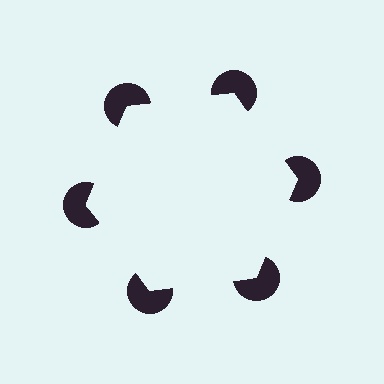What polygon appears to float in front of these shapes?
An illusory hexagon — its edges are inferred from the aligned wedge cuts in the pac-man discs, not physically drawn.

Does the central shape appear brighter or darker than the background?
It typically appears slightly brighter than the background, even though no actual brightness change is drawn.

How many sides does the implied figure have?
6 sides.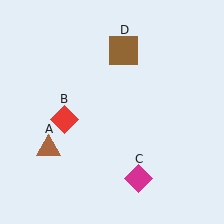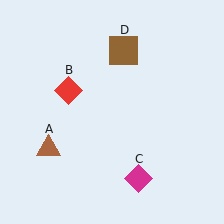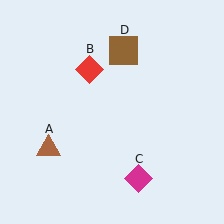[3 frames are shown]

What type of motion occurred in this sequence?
The red diamond (object B) rotated clockwise around the center of the scene.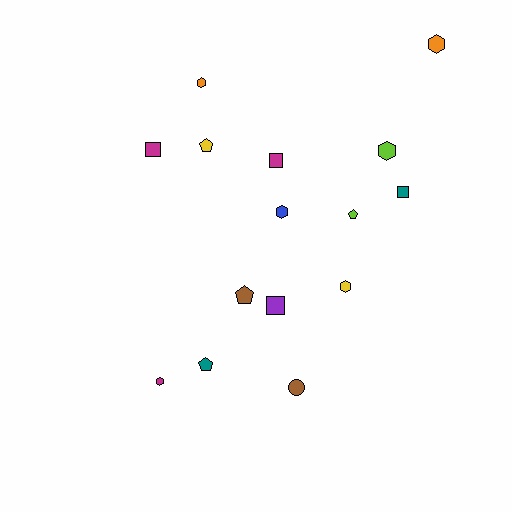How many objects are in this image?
There are 15 objects.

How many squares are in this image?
There are 4 squares.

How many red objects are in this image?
There are no red objects.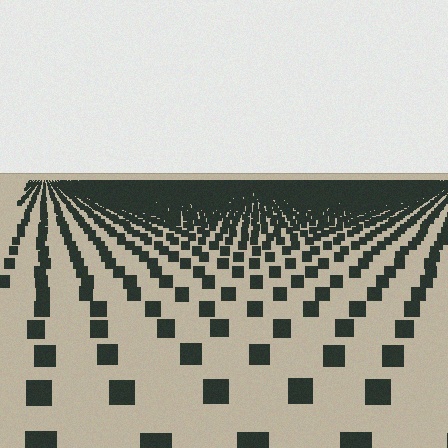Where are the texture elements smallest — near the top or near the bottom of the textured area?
Near the top.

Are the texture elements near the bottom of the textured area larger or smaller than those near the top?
Larger. Near the bottom, elements are closer to the viewer and appear at a bigger on-screen size.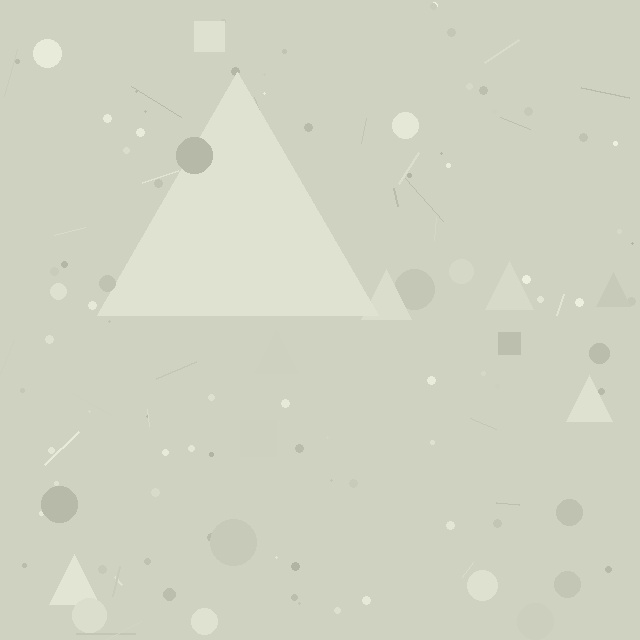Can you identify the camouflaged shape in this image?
The camouflaged shape is a triangle.